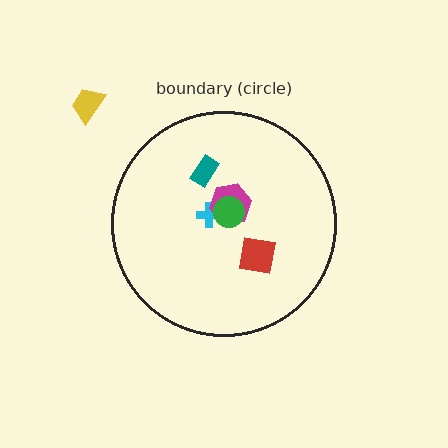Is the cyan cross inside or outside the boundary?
Inside.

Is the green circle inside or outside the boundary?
Inside.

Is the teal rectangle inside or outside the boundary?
Inside.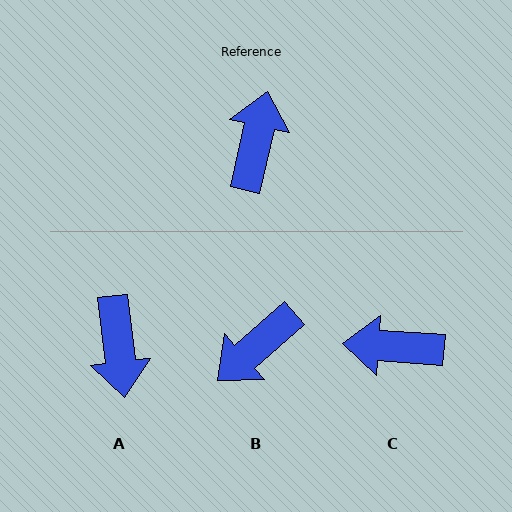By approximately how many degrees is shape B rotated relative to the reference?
Approximately 144 degrees counter-clockwise.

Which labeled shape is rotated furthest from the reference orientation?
A, about 161 degrees away.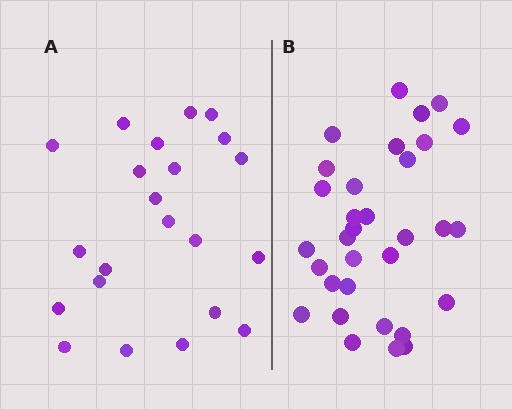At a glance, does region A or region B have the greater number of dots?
Region B (the right region) has more dots.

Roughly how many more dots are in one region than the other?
Region B has roughly 10 or so more dots than region A.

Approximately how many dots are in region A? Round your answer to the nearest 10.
About 20 dots. (The exact count is 22, which rounds to 20.)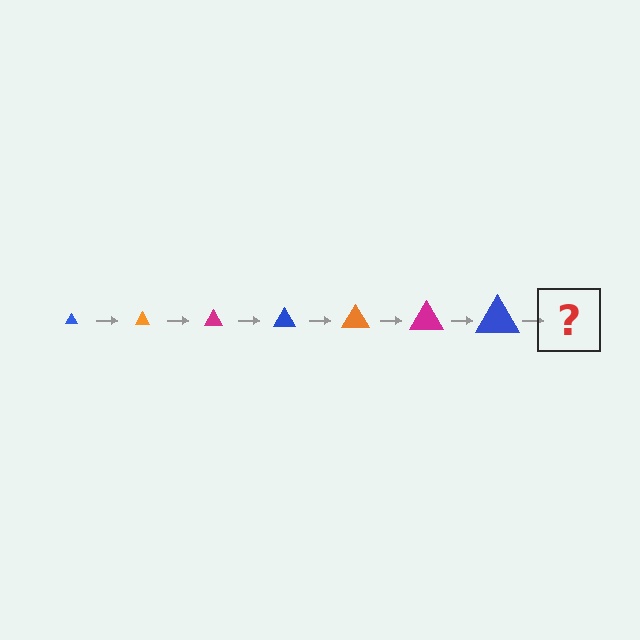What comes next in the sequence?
The next element should be an orange triangle, larger than the previous one.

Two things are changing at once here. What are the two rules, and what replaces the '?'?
The two rules are that the triangle grows larger each step and the color cycles through blue, orange, and magenta. The '?' should be an orange triangle, larger than the previous one.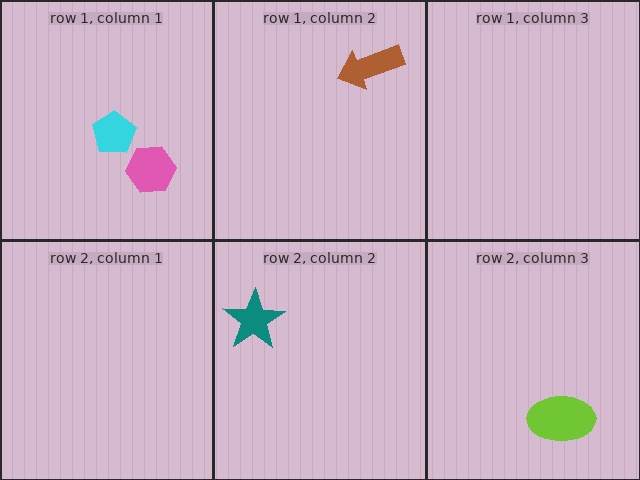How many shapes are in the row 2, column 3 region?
1.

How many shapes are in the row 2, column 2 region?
1.